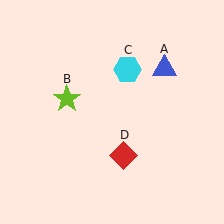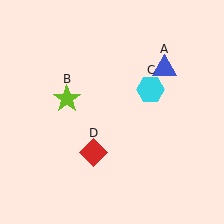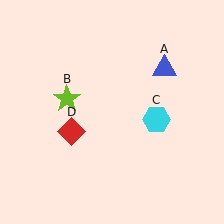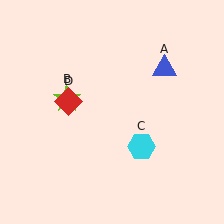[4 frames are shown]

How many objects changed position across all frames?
2 objects changed position: cyan hexagon (object C), red diamond (object D).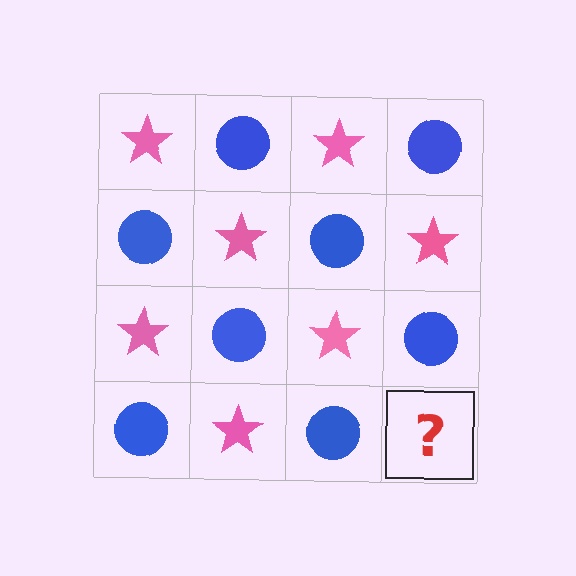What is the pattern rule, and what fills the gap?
The rule is that it alternates pink star and blue circle in a checkerboard pattern. The gap should be filled with a pink star.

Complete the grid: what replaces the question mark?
The question mark should be replaced with a pink star.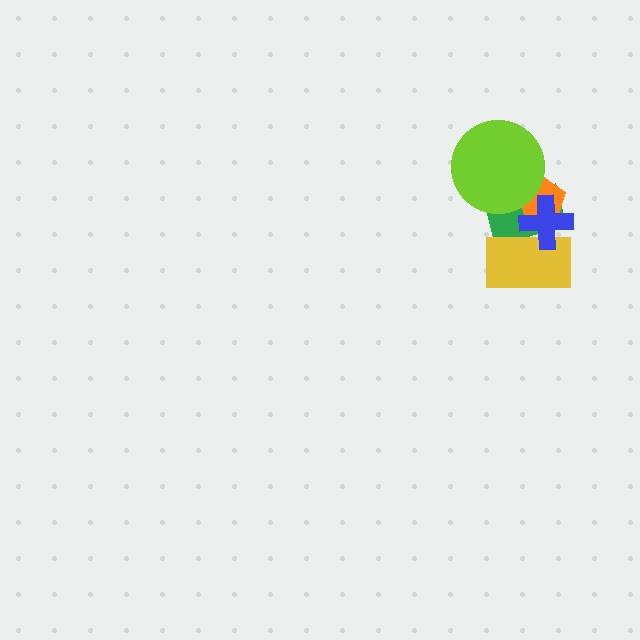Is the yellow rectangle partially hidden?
Yes, it is partially covered by another shape.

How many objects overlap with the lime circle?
2 objects overlap with the lime circle.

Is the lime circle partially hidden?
No, no other shape covers it.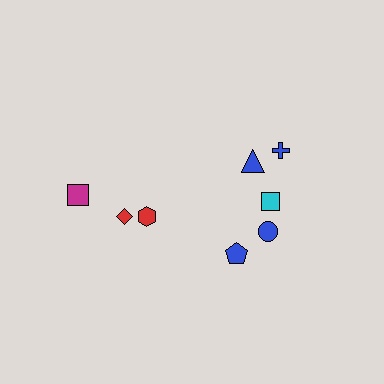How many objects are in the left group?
There are 3 objects.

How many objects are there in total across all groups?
There are 8 objects.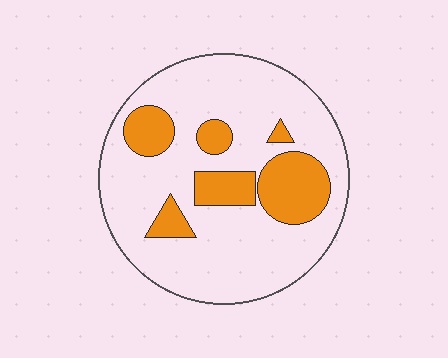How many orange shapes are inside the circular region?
6.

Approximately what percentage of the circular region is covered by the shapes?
Approximately 25%.